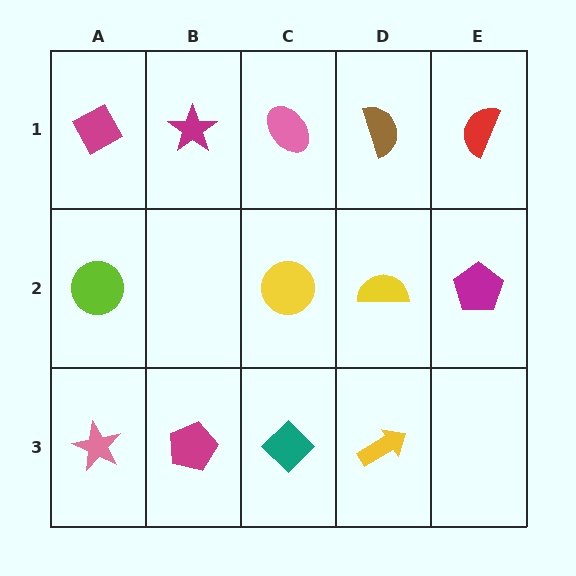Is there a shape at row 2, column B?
No, that cell is empty.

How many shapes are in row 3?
4 shapes.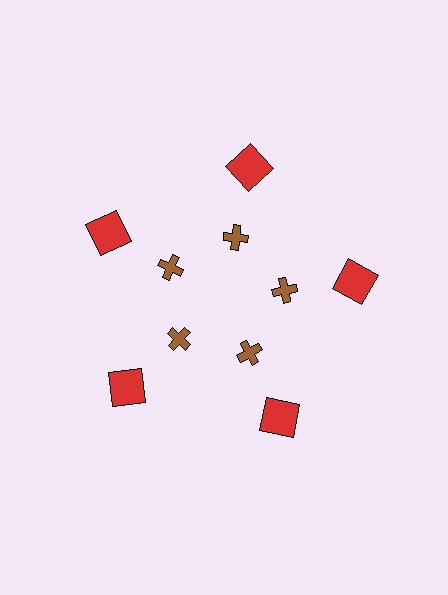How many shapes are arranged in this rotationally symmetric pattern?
There are 10 shapes, arranged in 5 groups of 2.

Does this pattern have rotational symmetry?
Yes, this pattern has 5-fold rotational symmetry. It looks the same after rotating 72 degrees around the center.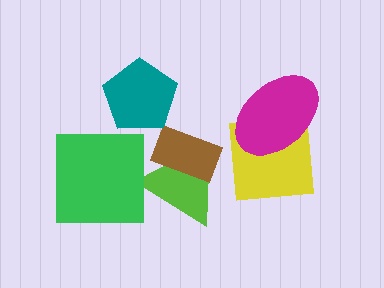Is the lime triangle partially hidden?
Yes, it is partially covered by another shape.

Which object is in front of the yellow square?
The magenta ellipse is in front of the yellow square.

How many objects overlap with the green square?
0 objects overlap with the green square.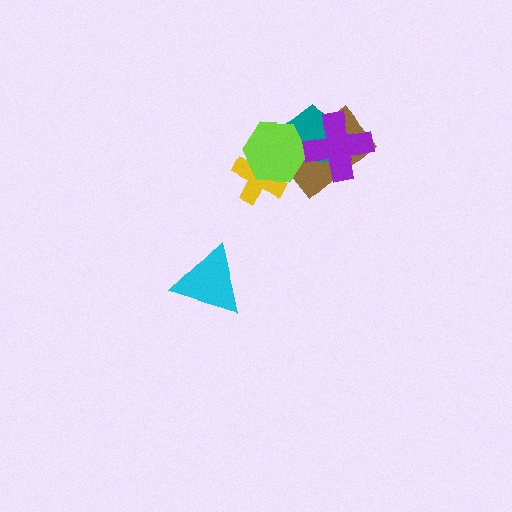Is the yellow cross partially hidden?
Yes, it is partially covered by another shape.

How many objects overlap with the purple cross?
2 objects overlap with the purple cross.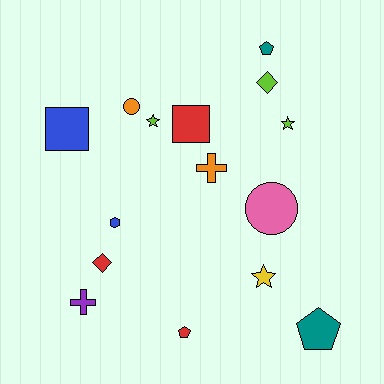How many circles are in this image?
There are 2 circles.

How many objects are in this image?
There are 15 objects.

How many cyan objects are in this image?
There are no cyan objects.